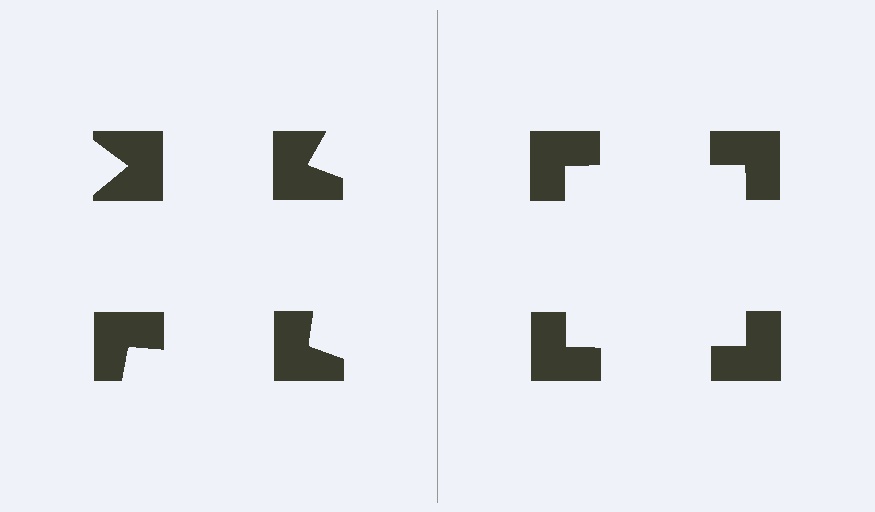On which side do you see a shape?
An illusory square appears on the right side. On the left side the wedge cuts are rotated, so no coherent shape forms.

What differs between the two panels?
The notched squares are positioned identically on both sides; only the wedge orientations differ. On the right they align to a square; on the left they are misaligned.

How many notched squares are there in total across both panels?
8 — 4 on each side.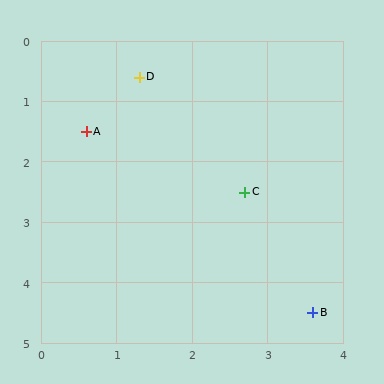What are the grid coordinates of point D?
Point D is at approximately (1.3, 0.6).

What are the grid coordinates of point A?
Point A is at approximately (0.6, 1.5).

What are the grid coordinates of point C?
Point C is at approximately (2.7, 2.5).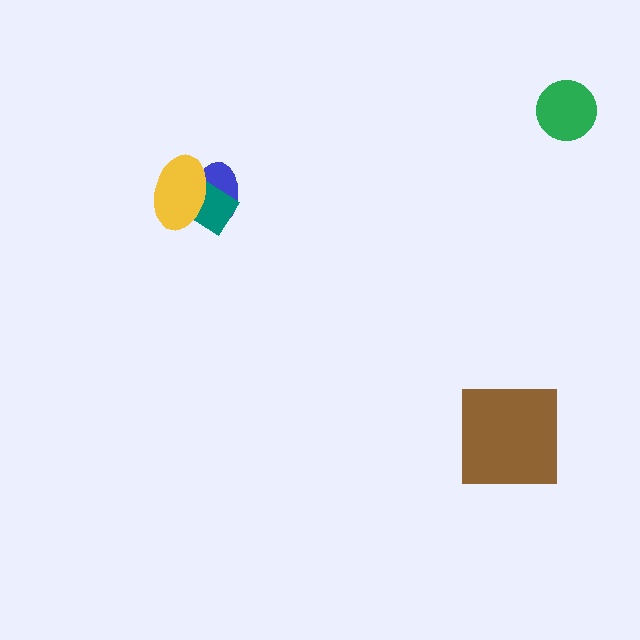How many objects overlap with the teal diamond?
2 objects overlap with the teal diamond.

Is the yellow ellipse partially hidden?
No, no other shape covers it.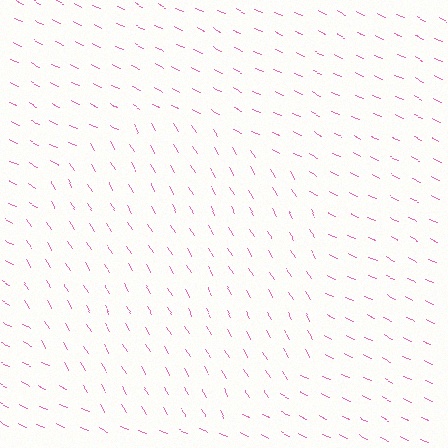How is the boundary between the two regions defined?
The boundary is defined purely by a change in line orientation (approximately 33 degrees difference). All lines are the same color and thickness.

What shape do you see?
I see a circle.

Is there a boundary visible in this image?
Yes, there is a texture boundary formed by a change in line orientation.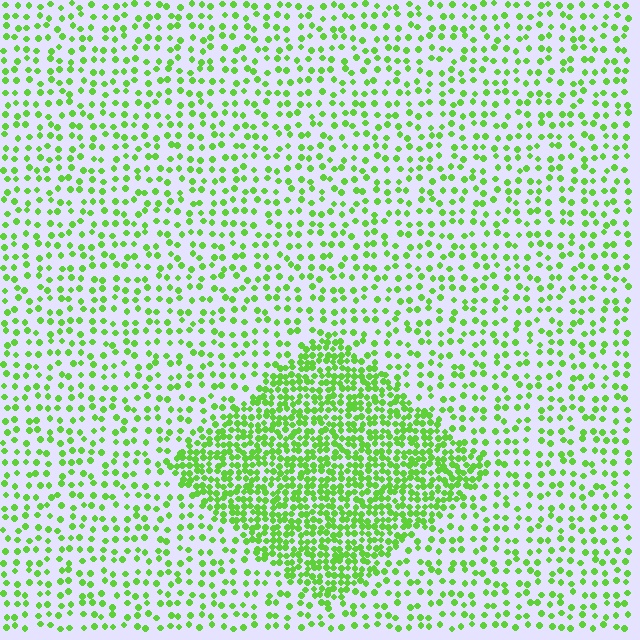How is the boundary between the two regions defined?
The boundary is defined by a change in element density (approximately 2.5x ratio). All elements are the same color, size, and shape.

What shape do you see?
I see a diamond.